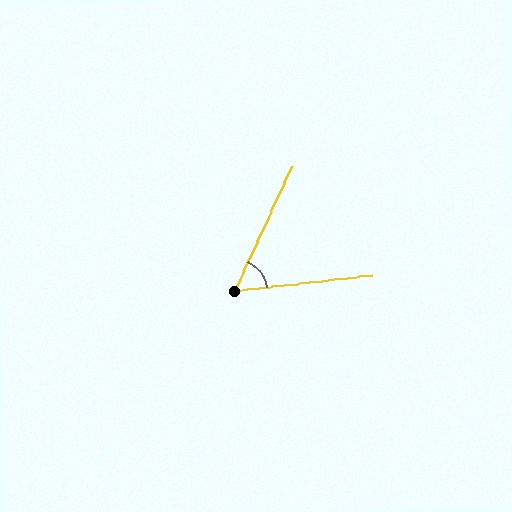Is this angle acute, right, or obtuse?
It is acute.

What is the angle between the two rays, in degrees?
Approximately 59 degrees.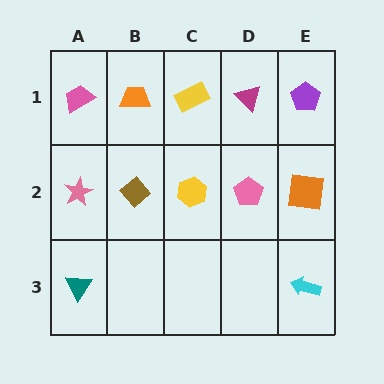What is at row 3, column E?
A cyan arrow.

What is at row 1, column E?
A purple pentagon.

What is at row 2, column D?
A pink pentagon.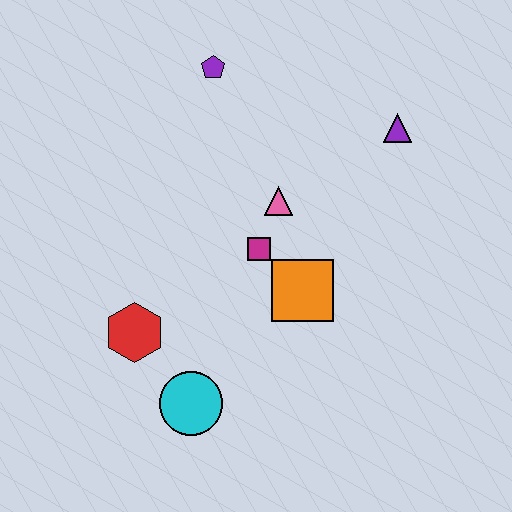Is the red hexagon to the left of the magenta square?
Yes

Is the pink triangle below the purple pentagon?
Yes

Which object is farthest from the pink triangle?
The cyan circle is farthest from the pink triangle.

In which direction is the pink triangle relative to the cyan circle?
The pink triangle is above the cyan circle.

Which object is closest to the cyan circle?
The red hexagon is closest to the cyan circle.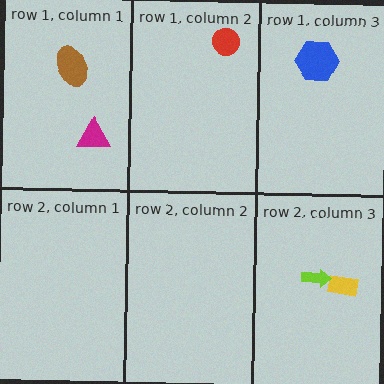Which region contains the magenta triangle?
The row 1, column 1 region.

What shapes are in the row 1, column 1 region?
The magenta triangle, the brown ellipse.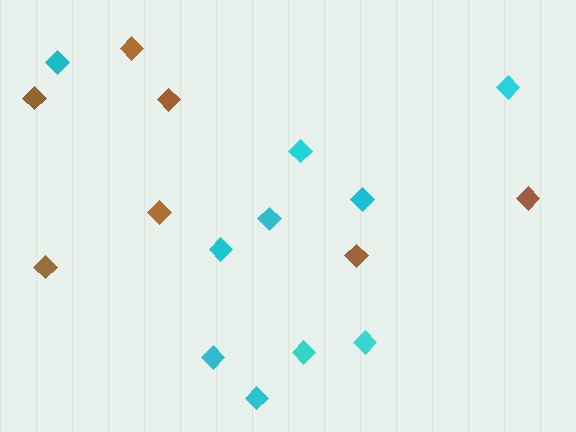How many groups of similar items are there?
There are 2 groups: one group of brown diamonds (7) and one group of cyan diamonds (10).